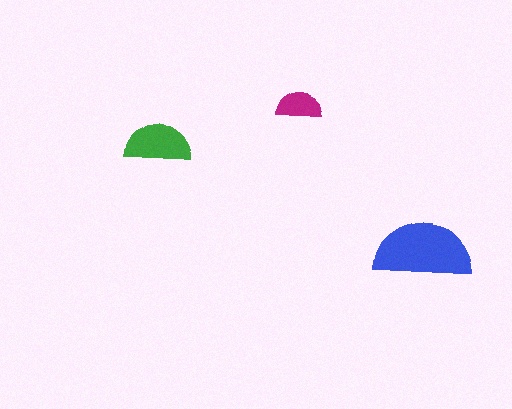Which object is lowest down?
The blue semicircle is bottommost.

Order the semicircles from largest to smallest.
the blue one, the green one, the magenta one.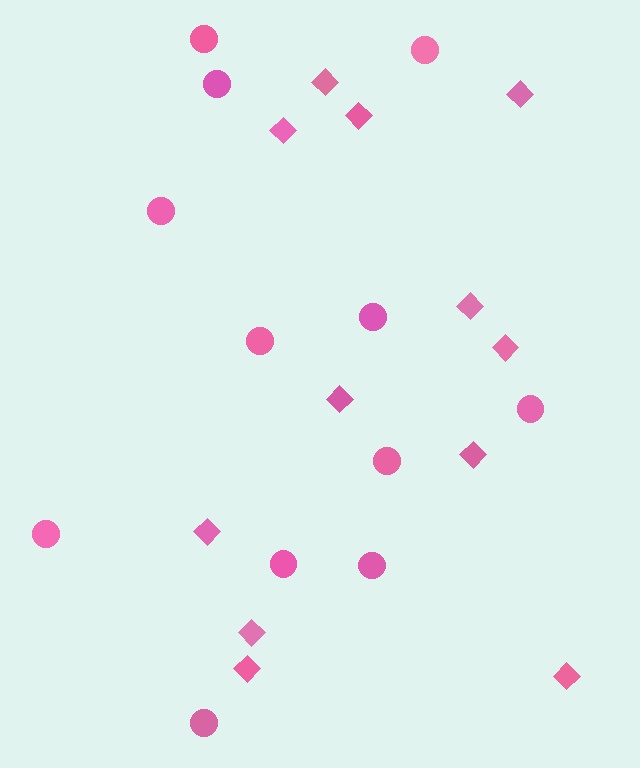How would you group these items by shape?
There are 2 groups: one group of circles (12) and one group of diamonds (12).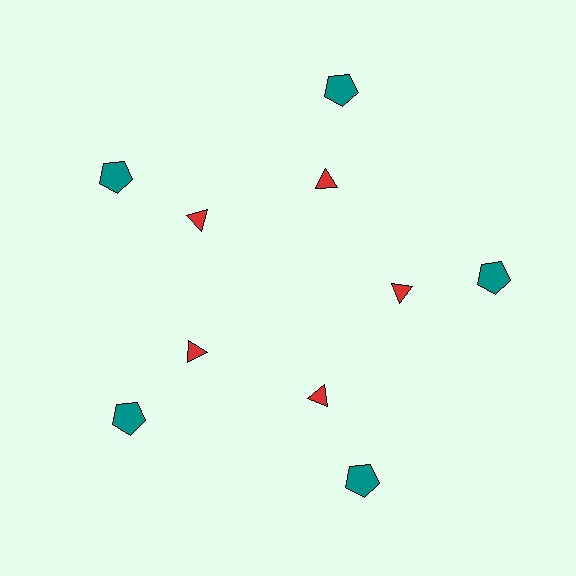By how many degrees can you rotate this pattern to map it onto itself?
The pattern maps onto itself every 72 degrees of rotation.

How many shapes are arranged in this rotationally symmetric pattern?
There are 10 shapes, arranged in 5 groups of 2.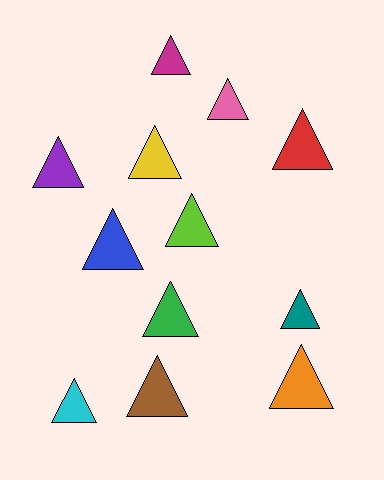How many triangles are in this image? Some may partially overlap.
There are 12 triangles.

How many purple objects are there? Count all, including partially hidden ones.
There is 1 purple object.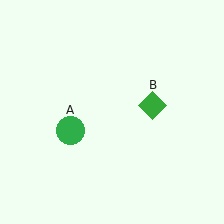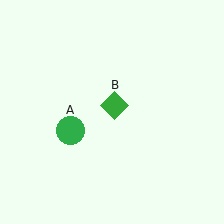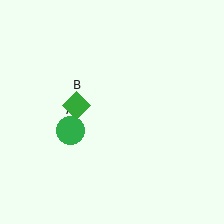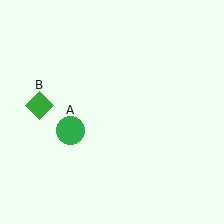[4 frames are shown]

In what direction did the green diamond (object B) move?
The green diamond (object B) moved left.